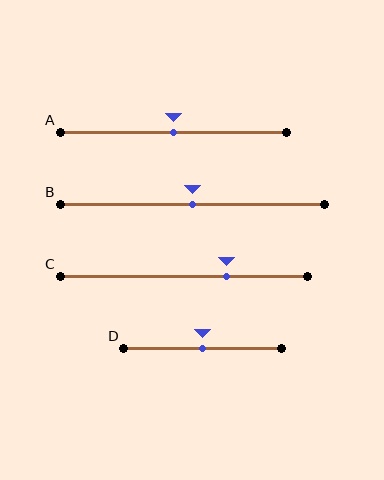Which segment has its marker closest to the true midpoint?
Segment A has its marker closest to the true midpoint.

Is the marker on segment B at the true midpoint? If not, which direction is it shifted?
Yes, the marker on segment B is at the true midpoint.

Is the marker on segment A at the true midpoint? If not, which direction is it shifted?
Yes, the marker on segment A is at the true midpoint.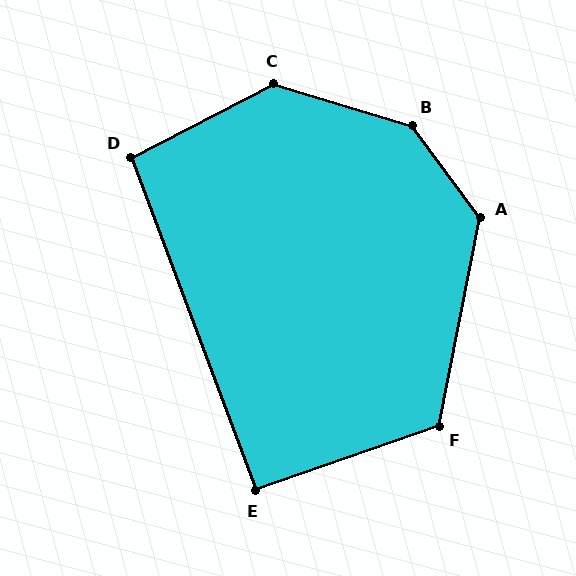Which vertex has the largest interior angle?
B, at approximately 143 degrees.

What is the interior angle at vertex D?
Approximately 96 degrees (obtuse).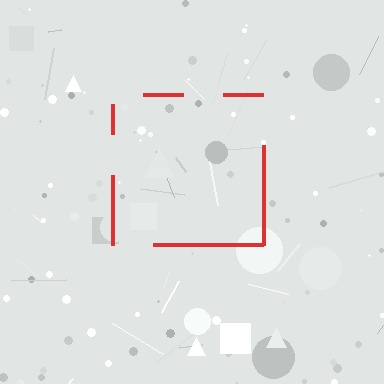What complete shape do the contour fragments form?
The contour fragments form a square.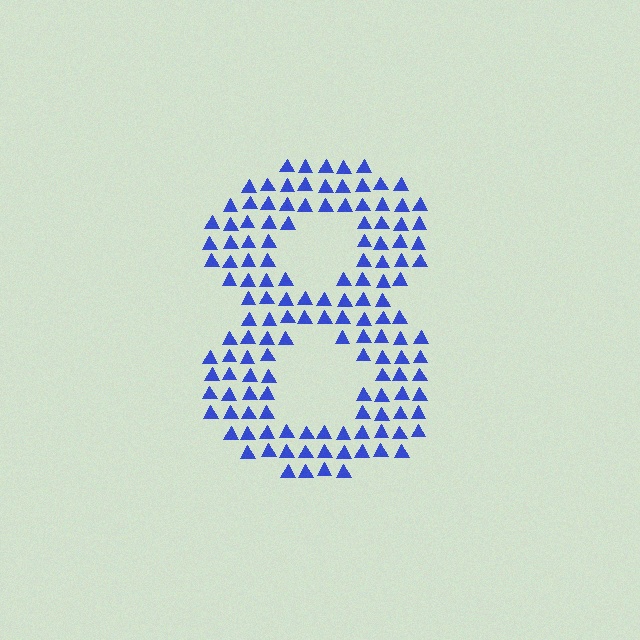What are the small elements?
The small elements are triangles.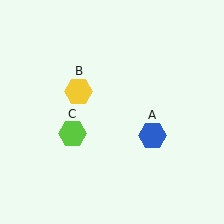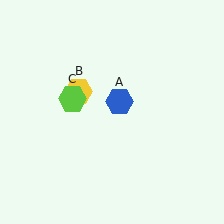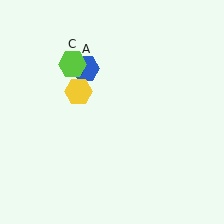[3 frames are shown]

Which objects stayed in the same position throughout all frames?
Yellow hexagon (object B) remained stationary.